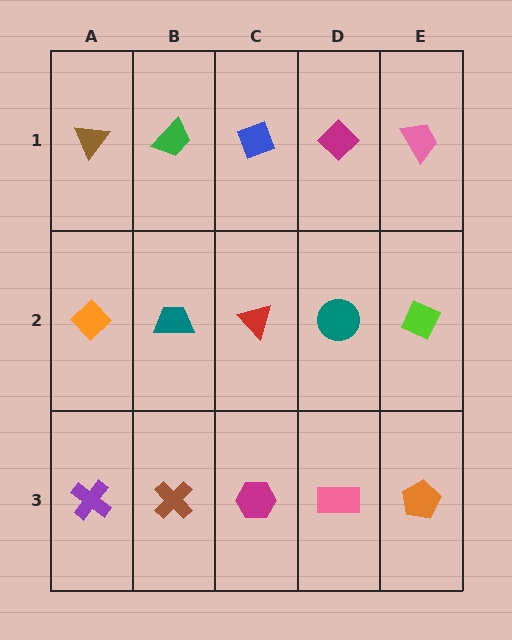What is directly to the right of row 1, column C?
A magenta diamond.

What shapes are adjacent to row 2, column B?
A green trapezoid (row 1, column B), a brown cross (row 3, column B), an orange diamond (row 2, column A), a red triangle (row 2, column C).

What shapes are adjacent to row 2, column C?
A blue diamond (row 1, column C), a magenta hexagon (row 3, column C), a teal trapezoid (row 2, column B), a teal circle (row 2, column D).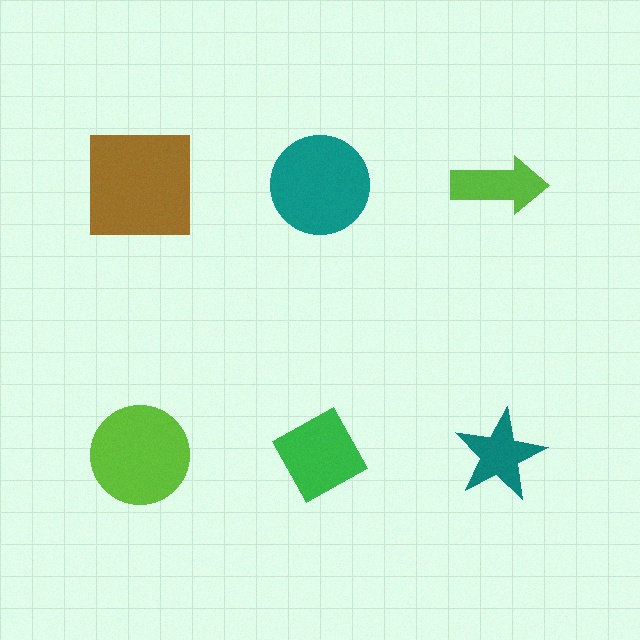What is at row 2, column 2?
A green diamond.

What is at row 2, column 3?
A teal star.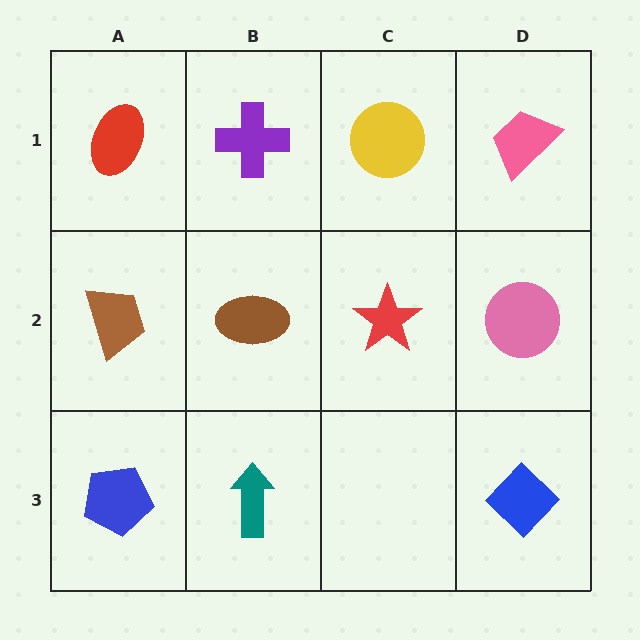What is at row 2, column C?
A red star.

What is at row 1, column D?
A pink trapezoid.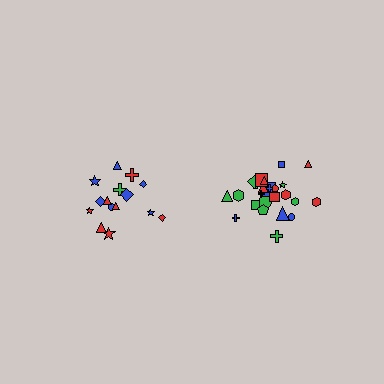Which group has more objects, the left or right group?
The right group.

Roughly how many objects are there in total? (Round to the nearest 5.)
Roughly 40 objects in total.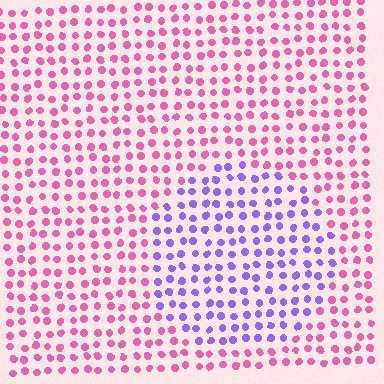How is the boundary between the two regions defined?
The boundary is defined purely by a slight shift in hue (about 62 degrees). Spacing, size, and orientation are identical on both sides.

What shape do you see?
I see a circle.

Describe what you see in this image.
The image is filled with small pink elements in a uniform arrangement. A circle-shaped region is visible where the elements are tinted to a slightly different hue, forming a subtle color boundary.